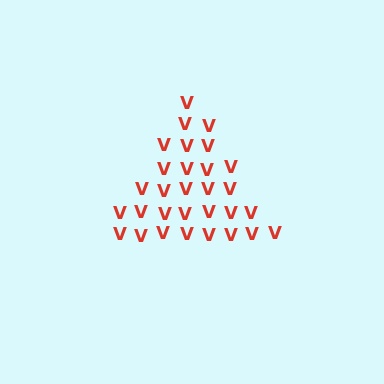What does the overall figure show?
The overall figure shows a triangle.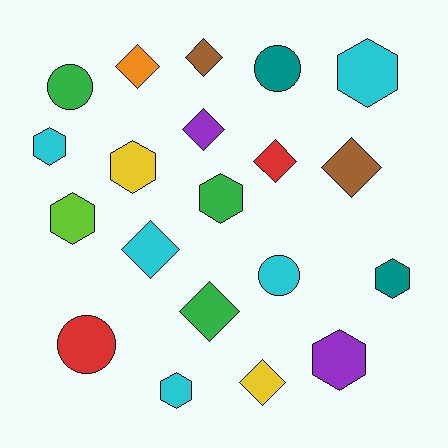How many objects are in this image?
There are 20 objects.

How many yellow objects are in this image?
There are 2 yellow objects.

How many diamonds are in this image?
There are 8 diamonds.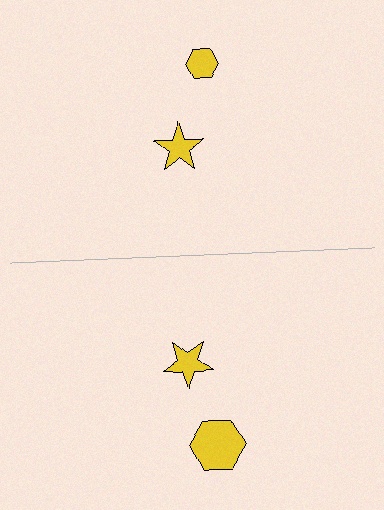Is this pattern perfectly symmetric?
No, the pattern is not perfectly symmetric. The yellow hexagon on the bottom side has a different size than its mirror counterpart.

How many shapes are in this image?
There are 4 shapes in this image.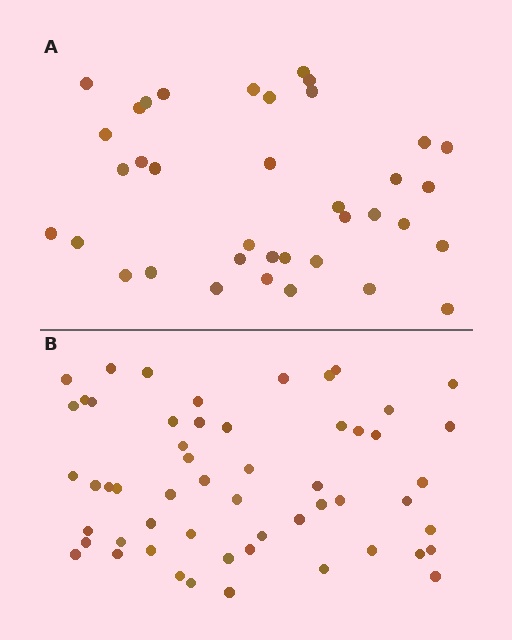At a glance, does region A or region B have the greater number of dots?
Region B (the bottom region) has more dots.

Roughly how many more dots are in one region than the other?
Region B has approximately 20 more dots than region A.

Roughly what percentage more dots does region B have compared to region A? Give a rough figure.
About 50% more.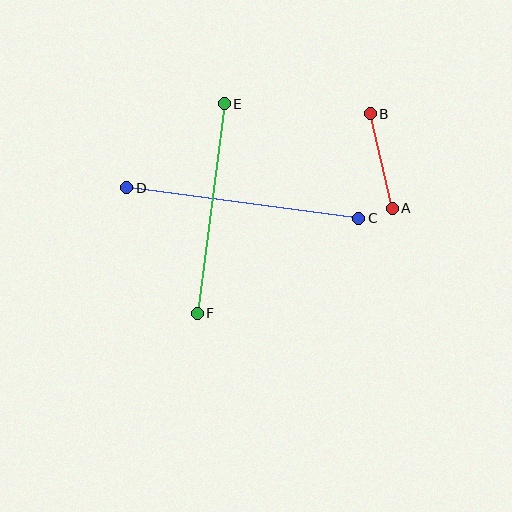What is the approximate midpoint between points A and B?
The midpoint is at approximately (381, 161) pixels.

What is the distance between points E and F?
The distance is approximately 212 pixels.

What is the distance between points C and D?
The distance is approximately 234 pixels.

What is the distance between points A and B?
The distance is approximately 97 pixels.